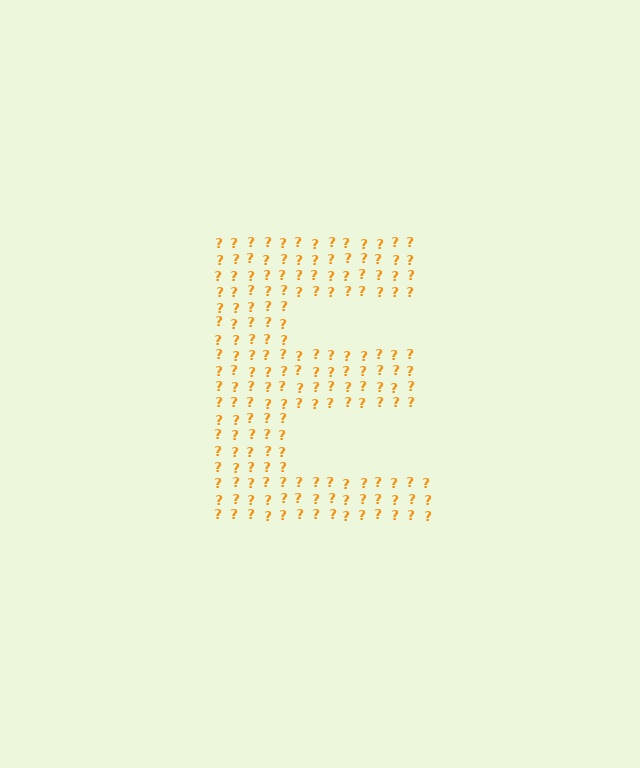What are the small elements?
The small elements are question marks.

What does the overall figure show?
The overall figure shows the letter E.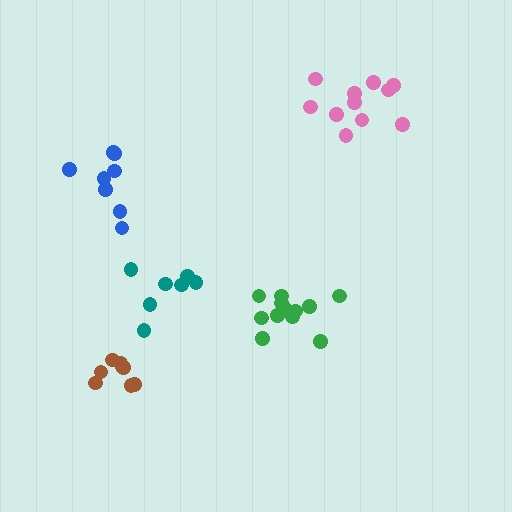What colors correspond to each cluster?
The clusters are colored: teal, brown, blue, pink, green.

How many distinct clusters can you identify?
There are 5 distinct clusters.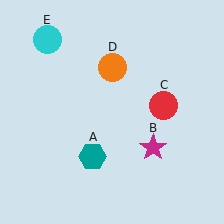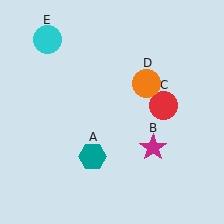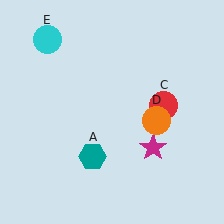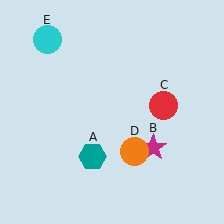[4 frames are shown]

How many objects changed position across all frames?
1 object changed position: orange circle (object D).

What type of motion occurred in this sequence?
The orange circle (object D) rotated clockwise around the center of the scene.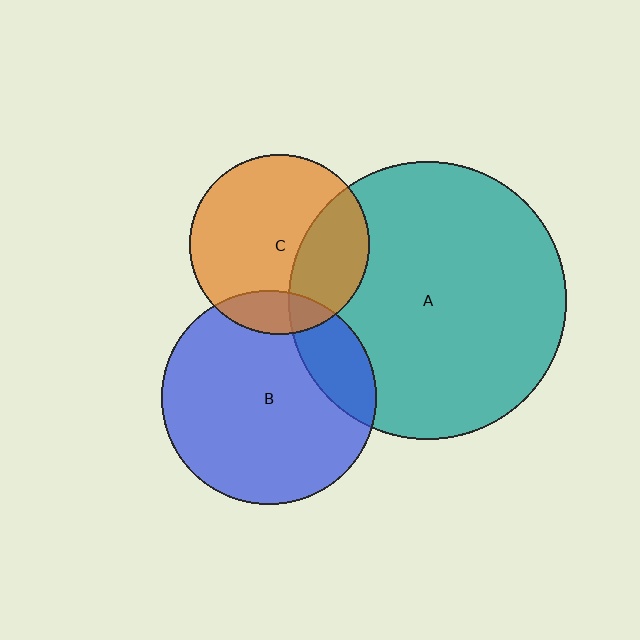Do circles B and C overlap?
Yes.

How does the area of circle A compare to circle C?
Approximately 2.4 times.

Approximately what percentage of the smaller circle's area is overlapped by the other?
Approximately 15%.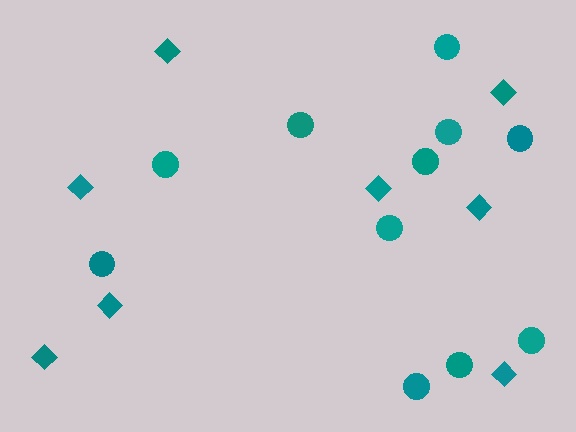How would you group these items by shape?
There are 2 groups: one group of circles (11) and one group of diamonds (8).